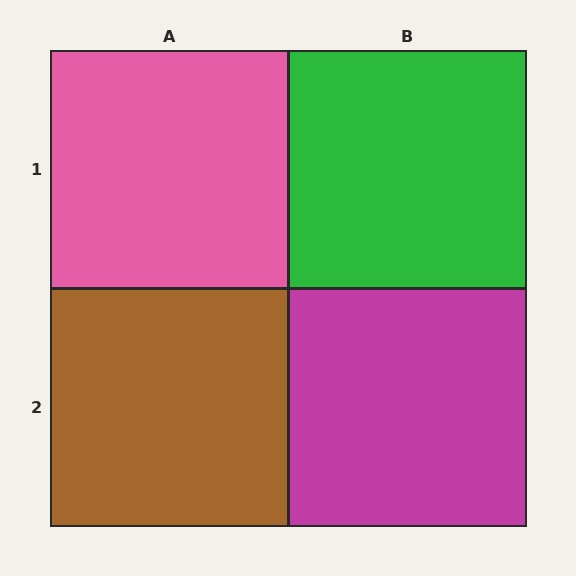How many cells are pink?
1 cell is pink.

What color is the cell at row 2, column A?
Brown.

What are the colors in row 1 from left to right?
Pink, green.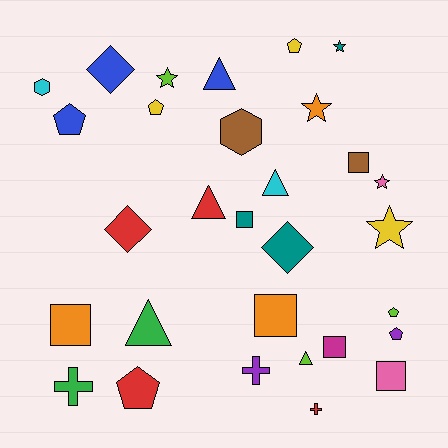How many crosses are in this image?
There are 3 crosses.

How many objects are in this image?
There are 30 objects.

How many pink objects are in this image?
There are 2 pink objects.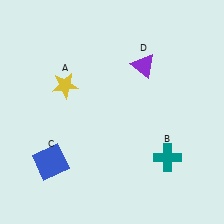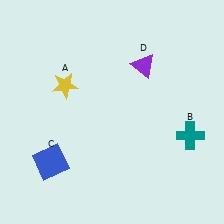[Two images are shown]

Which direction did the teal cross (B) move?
The teal cross (B) moved right.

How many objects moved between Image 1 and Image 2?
1 object moved between the two images.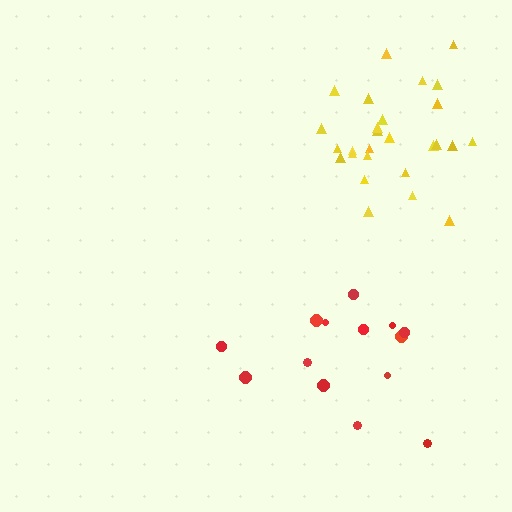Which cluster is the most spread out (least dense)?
Red.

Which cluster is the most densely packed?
Yellow.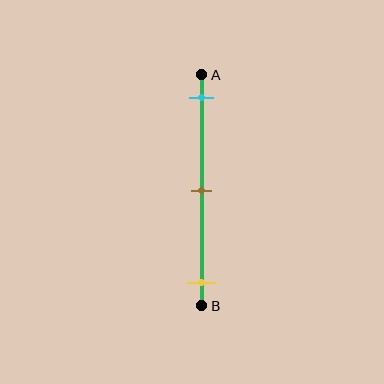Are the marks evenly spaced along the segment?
Yes, the marks are approximately evenly spaced.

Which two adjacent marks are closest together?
The cyan and brown marks are the closest adjacent pair.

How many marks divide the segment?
There are 3 marks dividing the segment.